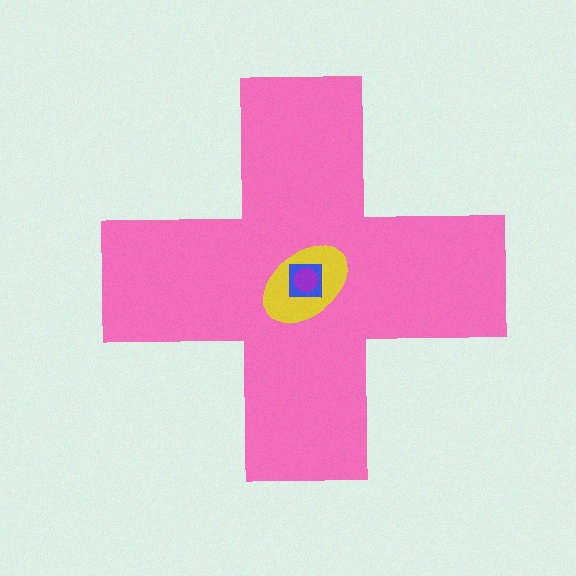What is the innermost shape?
The purple circle.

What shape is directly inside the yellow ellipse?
The blue square.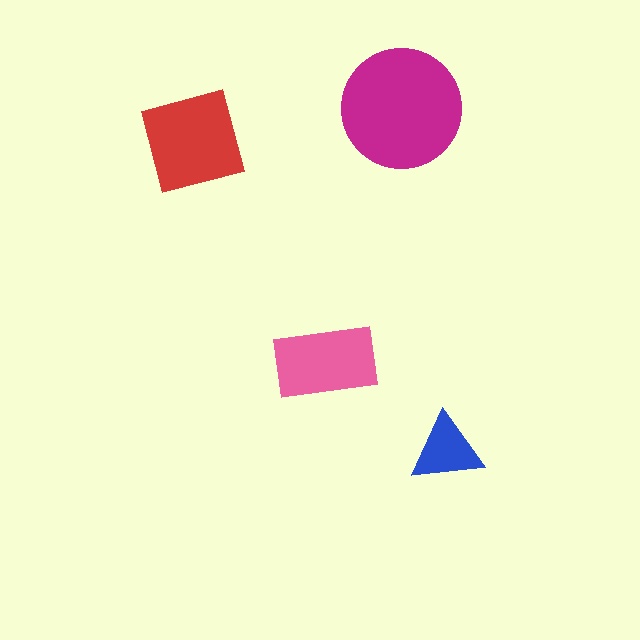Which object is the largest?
The magenta circle.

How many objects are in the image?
There are 4 objects in the image.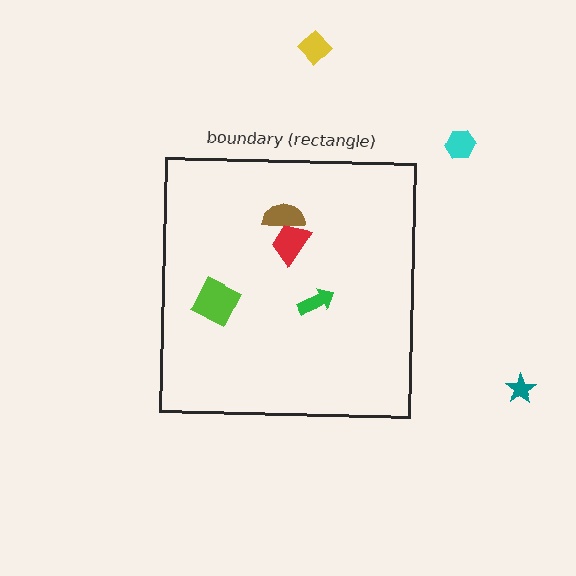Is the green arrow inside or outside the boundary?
Inside.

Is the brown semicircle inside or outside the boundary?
Inside.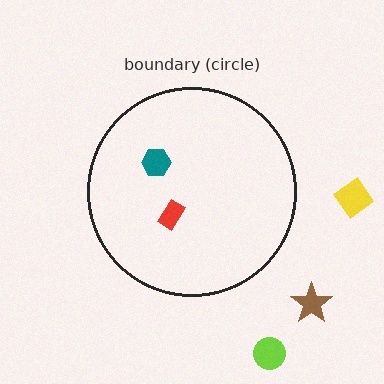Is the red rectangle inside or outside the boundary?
Inside.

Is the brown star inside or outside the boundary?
Outside.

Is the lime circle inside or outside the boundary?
Outside.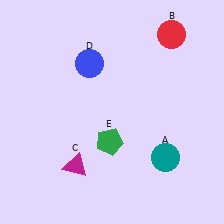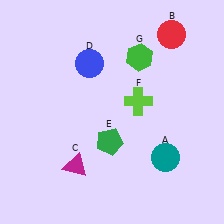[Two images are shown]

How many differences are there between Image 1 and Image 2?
There are 2 differences between the two images.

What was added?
A lime cross (F), a green hexagon (G) were added in Image 2.